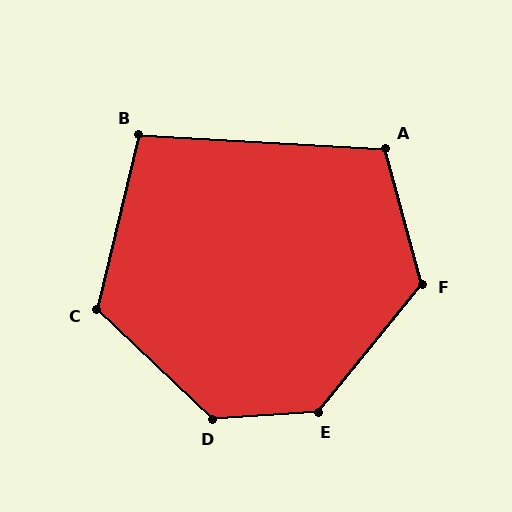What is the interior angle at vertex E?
Approximately 132 degrees (obtuse).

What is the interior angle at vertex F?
Approximately 126 degrees (obtuse).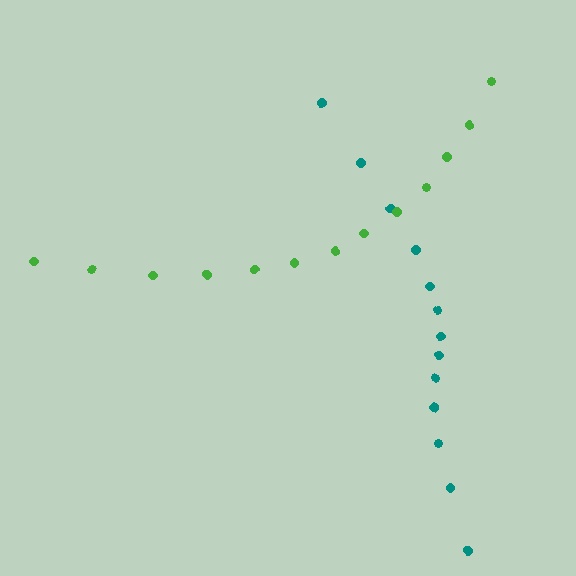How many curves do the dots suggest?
There are 2 distinct paths.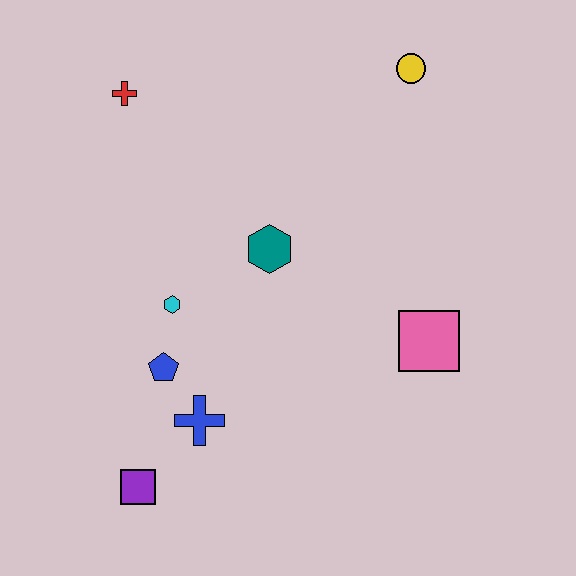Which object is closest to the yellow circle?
The teal hexagon is closest to the yellow circle.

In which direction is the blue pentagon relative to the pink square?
The blue pentagon is to the left of the pink square.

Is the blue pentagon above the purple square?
Yes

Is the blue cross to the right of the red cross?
Yes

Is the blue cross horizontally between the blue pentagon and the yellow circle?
Yes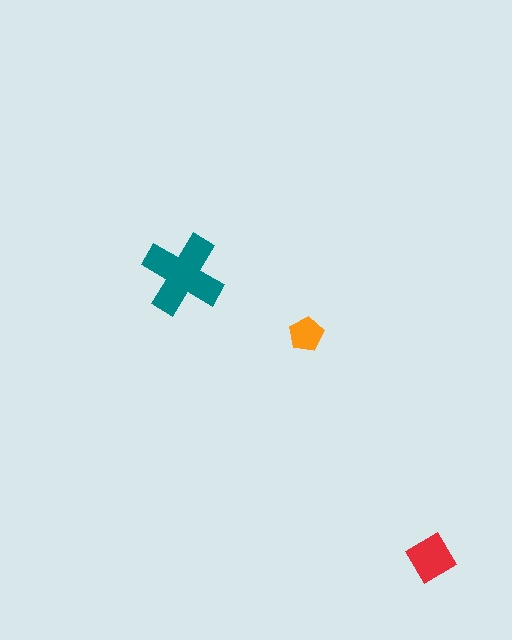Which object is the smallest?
The orange pentagon.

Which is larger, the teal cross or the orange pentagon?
The teal cross.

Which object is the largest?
The teal cross.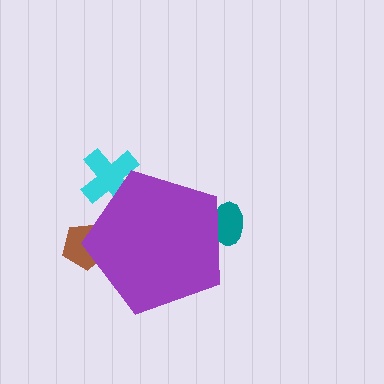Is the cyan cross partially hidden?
Yes, the cyan cross is partially hidden behind the purple pentagon.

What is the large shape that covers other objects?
A purple pentagon.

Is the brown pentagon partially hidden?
Yes, the brown pentagon is partially hidden behind the purple pentagon.